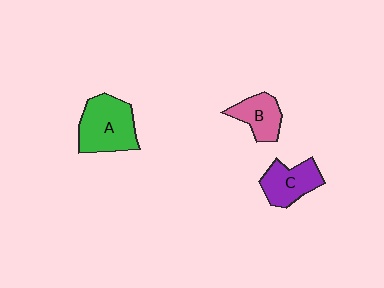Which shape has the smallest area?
Shape B (pink).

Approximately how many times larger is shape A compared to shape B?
Approximately 1.7 times.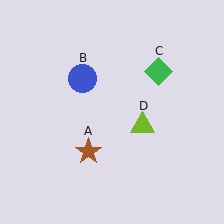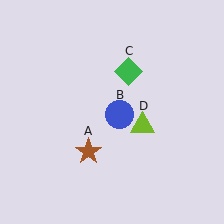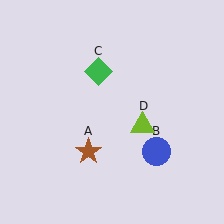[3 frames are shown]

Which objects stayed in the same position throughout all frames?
Brown star (object A) and lime triangle (object D) remained stationary.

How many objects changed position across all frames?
2 objects changed position: blue circle (object B), green diamond (object C).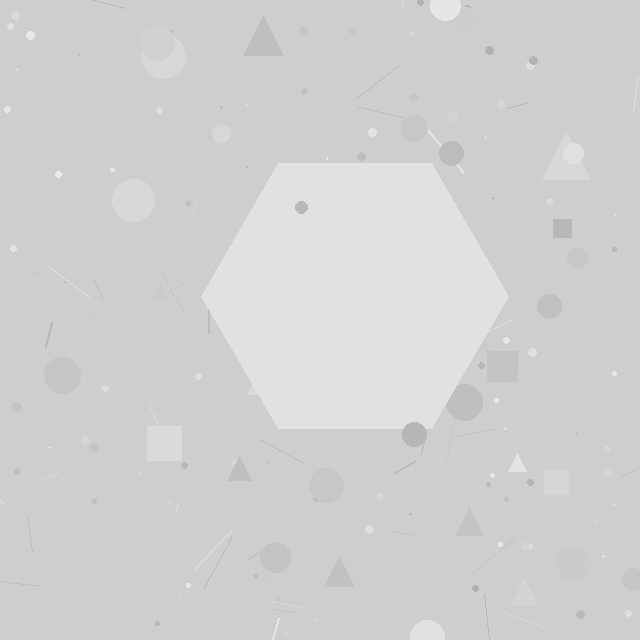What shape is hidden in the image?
A hexagon is hidden in the image.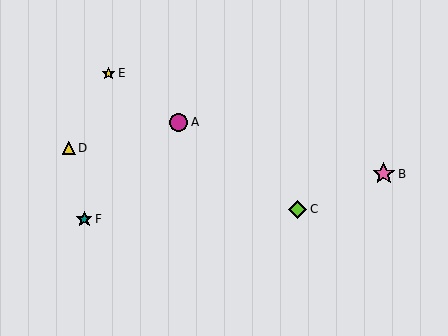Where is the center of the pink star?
The center of the pink star is at (384, 174).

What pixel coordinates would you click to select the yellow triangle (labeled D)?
Click at (69, 148) to select the yellow triangle D.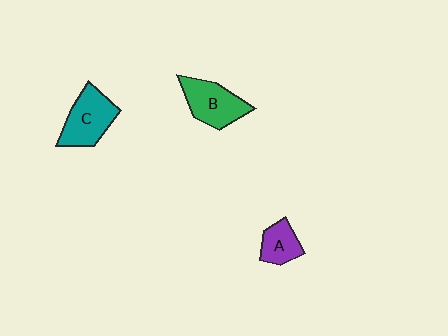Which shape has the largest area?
Shape C (teal).